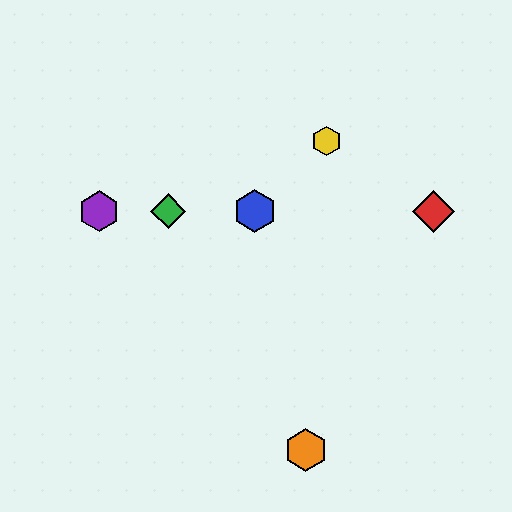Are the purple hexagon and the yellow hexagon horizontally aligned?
No, the purple hexagon is at y≈211 and the yellow hexagon is at y≈141.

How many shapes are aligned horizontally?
4 shapes (the red diamond, the blue hexagon, the green diamond, the purple hexagon) are aligned horizontally.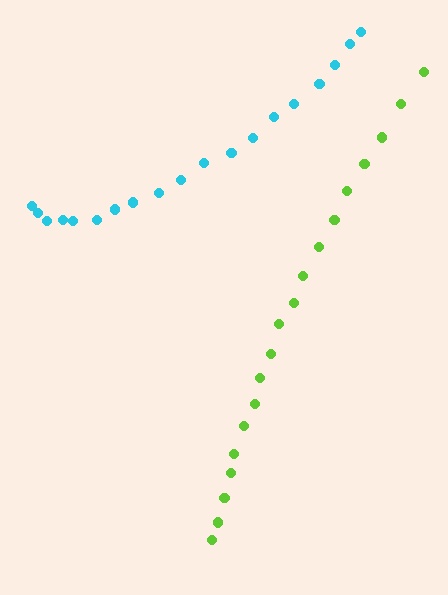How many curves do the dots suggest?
There are 2 distinct paths.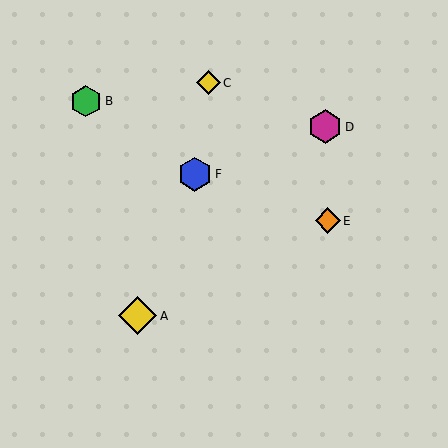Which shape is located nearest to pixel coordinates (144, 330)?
The yellow diamond (labeled A) at (138, 316) is nearest to that location.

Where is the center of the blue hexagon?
The center of the blue hexagon is at (195, 174).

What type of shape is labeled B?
Shape B is a green hexagon.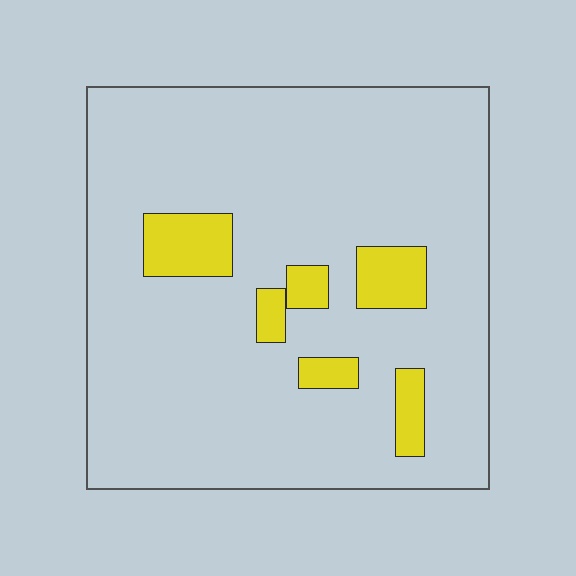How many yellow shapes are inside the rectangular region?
6.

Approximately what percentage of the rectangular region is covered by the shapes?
Approximately 10%.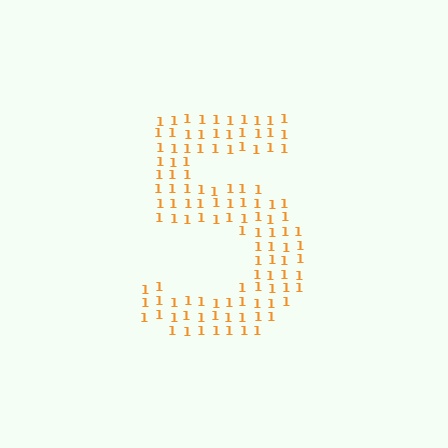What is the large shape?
The large shape is the digit 5.